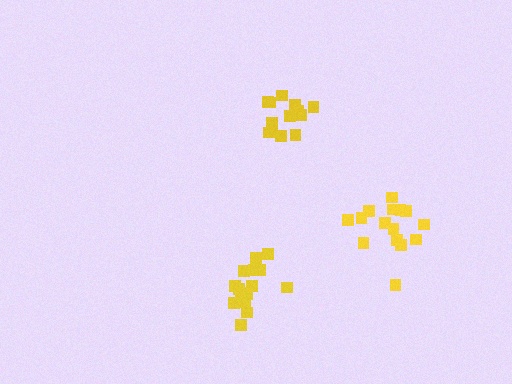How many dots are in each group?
Group 1: 15 dots, Group 2: 13 dots, Group 3: 15 dots (43 total).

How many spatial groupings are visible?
There are 3 spatial groupings.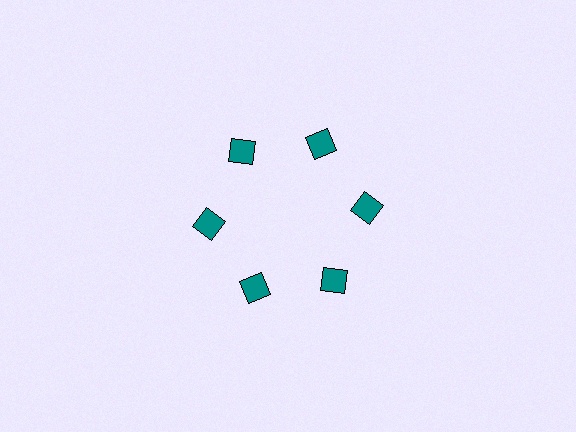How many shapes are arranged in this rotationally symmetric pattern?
There are 6 shapes, arranged in 6 groups of 1.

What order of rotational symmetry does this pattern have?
This pattern has 6-fold rotational symmetry.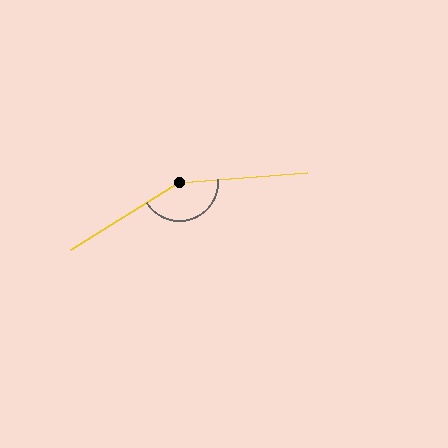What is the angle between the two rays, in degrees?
Approximately 153 degrees.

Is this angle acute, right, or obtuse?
It is obtuse.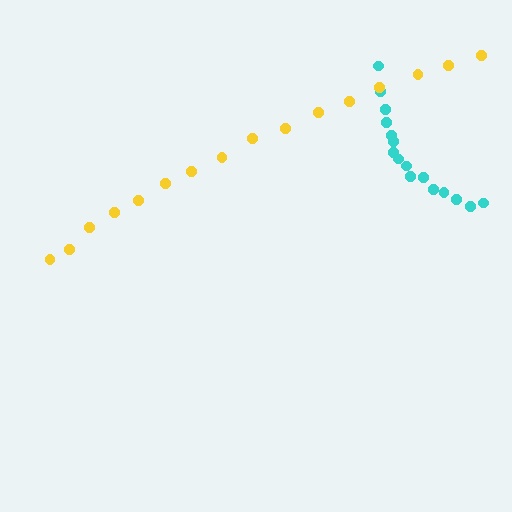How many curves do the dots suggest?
There are 2 distinct paths.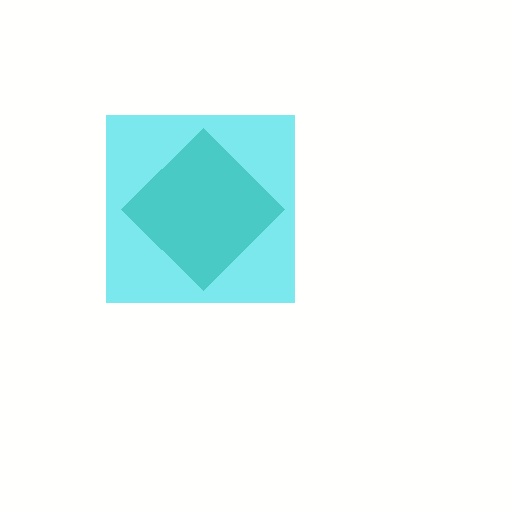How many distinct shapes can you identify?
There are 2 distinct shapes: a cyan square, a teal diamond.